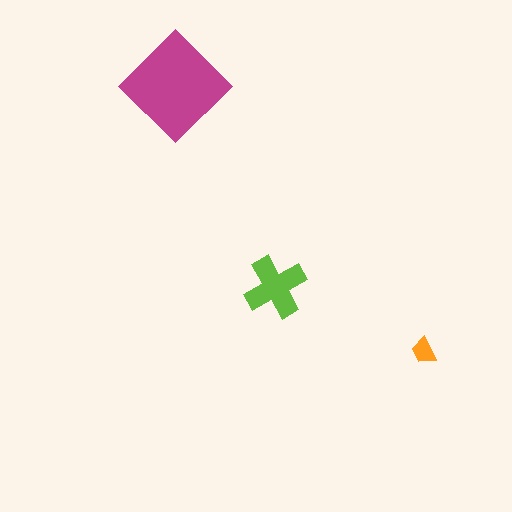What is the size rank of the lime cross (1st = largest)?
2nd.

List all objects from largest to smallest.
The magenta diamond, the lime cross, the orange trapezoid.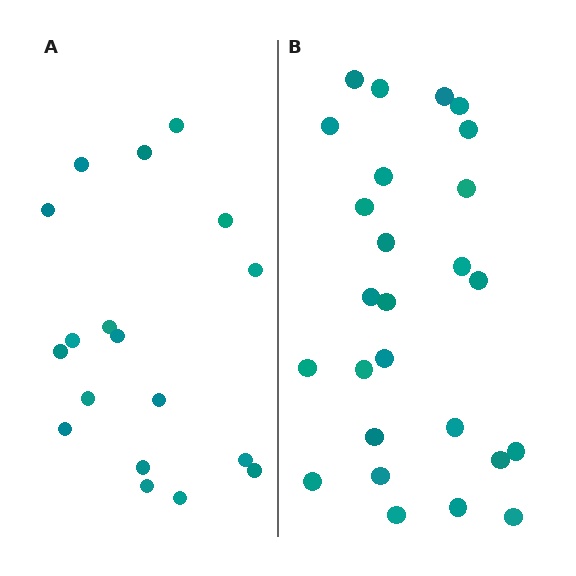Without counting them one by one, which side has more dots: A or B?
Region B (the right region) has more dots.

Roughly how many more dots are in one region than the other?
Region B has roughly 8 or so more dots than region A.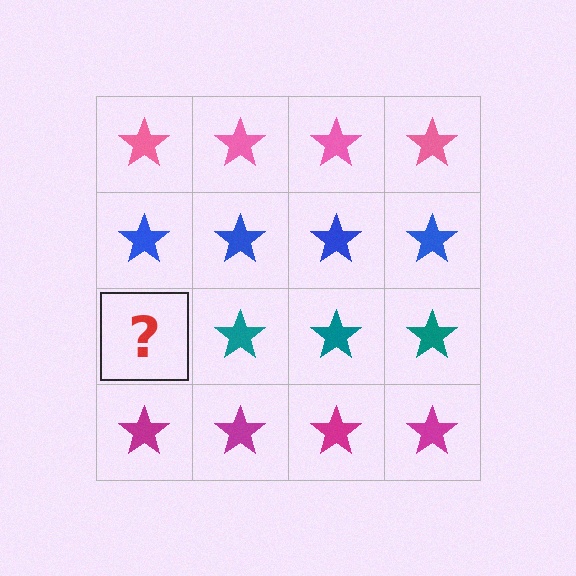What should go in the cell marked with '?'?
The missing cell should contain a teal star.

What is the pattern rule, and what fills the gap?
The rule is that each row has a consistent color. The gap should be filled with a teal star.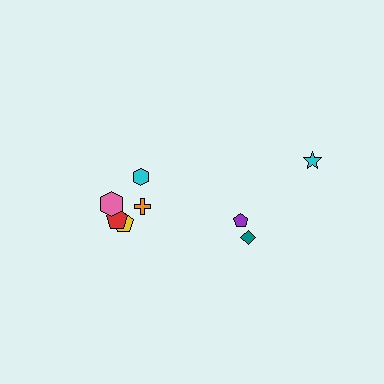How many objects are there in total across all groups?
There are 8 objects.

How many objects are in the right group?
There are 3 objects.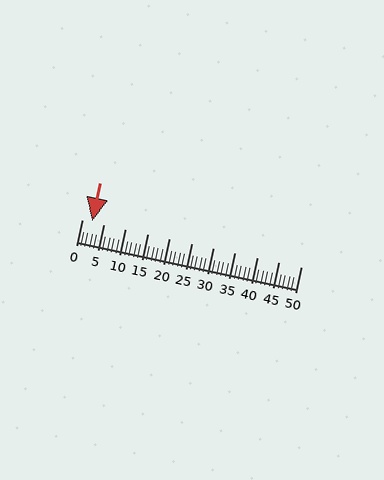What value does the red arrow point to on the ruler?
The red arrow points to approximately 2.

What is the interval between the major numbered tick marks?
The major tick marks are spaced 5 units apart.